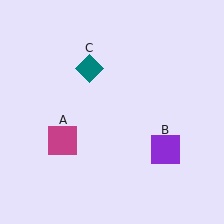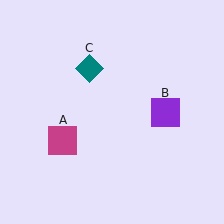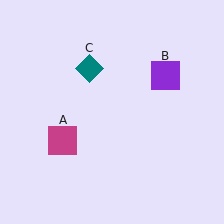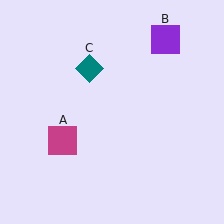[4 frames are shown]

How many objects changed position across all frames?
1 object changed position: purple square (object B).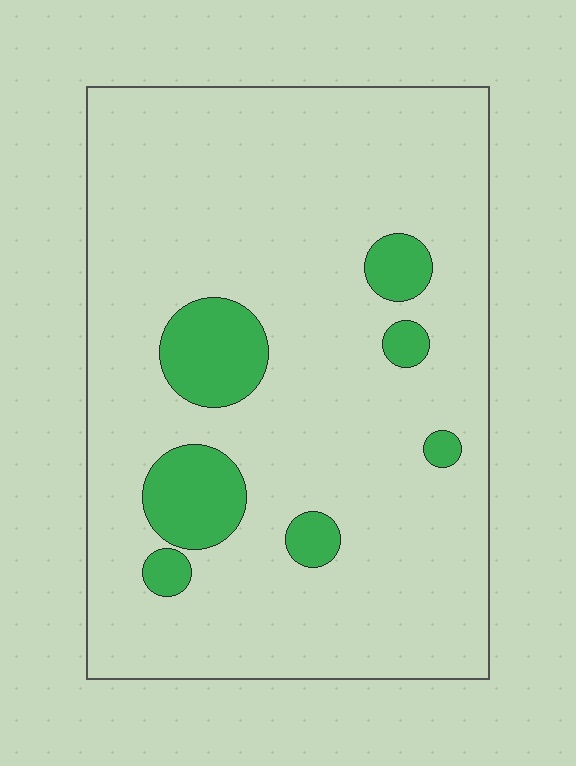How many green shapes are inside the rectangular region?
7.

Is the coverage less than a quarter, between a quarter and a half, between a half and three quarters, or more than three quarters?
Less than a quarter.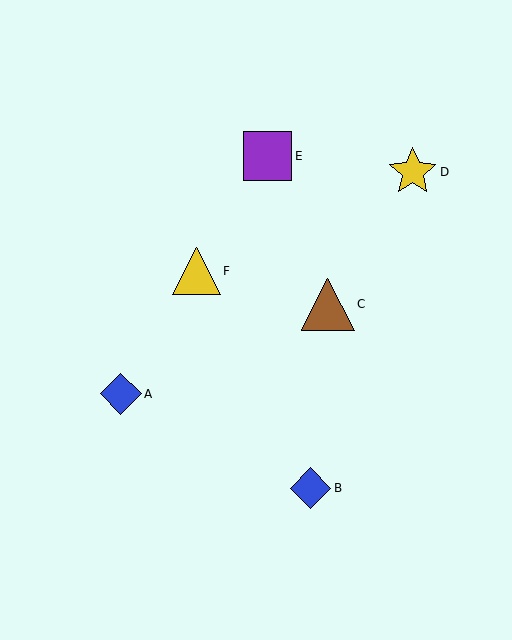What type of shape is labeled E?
Shape E is a purple square.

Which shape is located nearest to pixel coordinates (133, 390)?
The blue diamond (labeled A) at (121, 394) is nearest to that location.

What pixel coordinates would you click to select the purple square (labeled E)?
Click at (268, 156) to select the purple square E.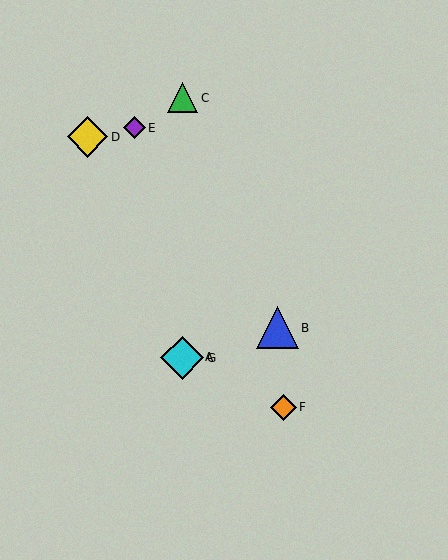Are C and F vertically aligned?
No, C is at x≈182 and F is at x≈284.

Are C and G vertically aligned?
Yes, both are at x≈182.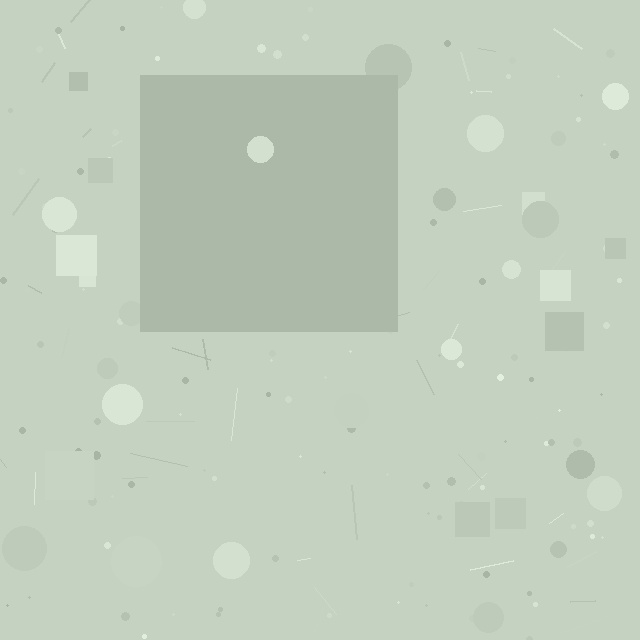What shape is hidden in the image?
A square is hidden in the image.